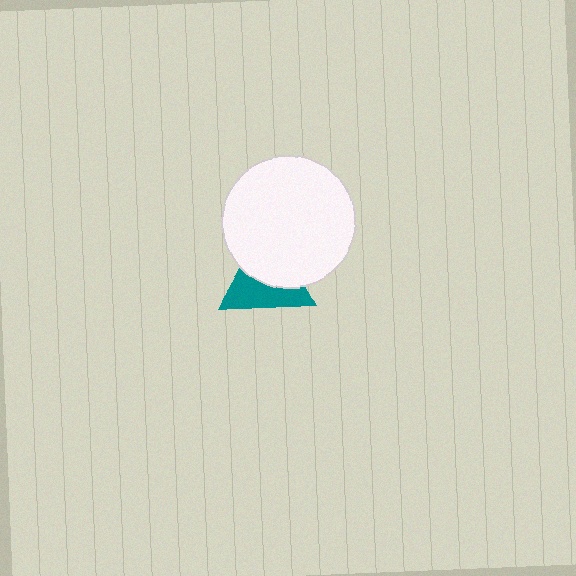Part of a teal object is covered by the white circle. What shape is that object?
It is a triangle.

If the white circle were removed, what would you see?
You would see the complete teal triangle.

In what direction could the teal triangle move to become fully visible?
The teal triangle could move down. That would shift it out from behind the white circle entirely.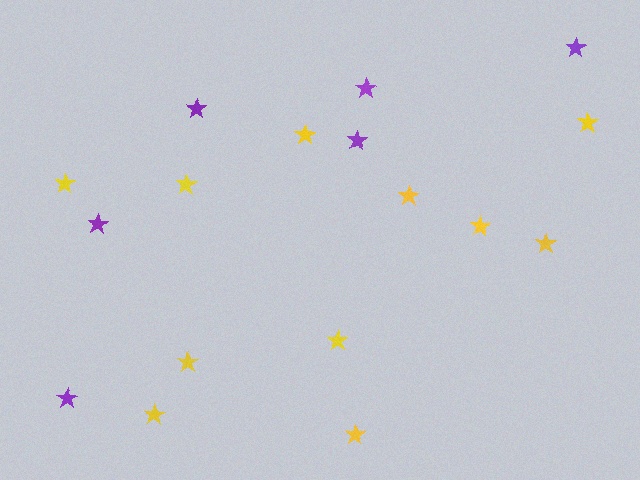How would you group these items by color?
There are 2 groups: one group of purple stars (6) and one group of yellow stars (11).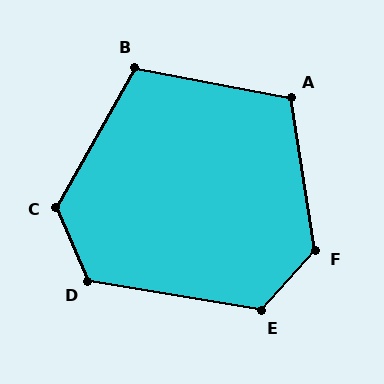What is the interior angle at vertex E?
Approximately 123 degrees (obtuse).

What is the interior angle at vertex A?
Approximately 110 degrees (obtuse).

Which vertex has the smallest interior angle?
B, at approximately 108 degrees.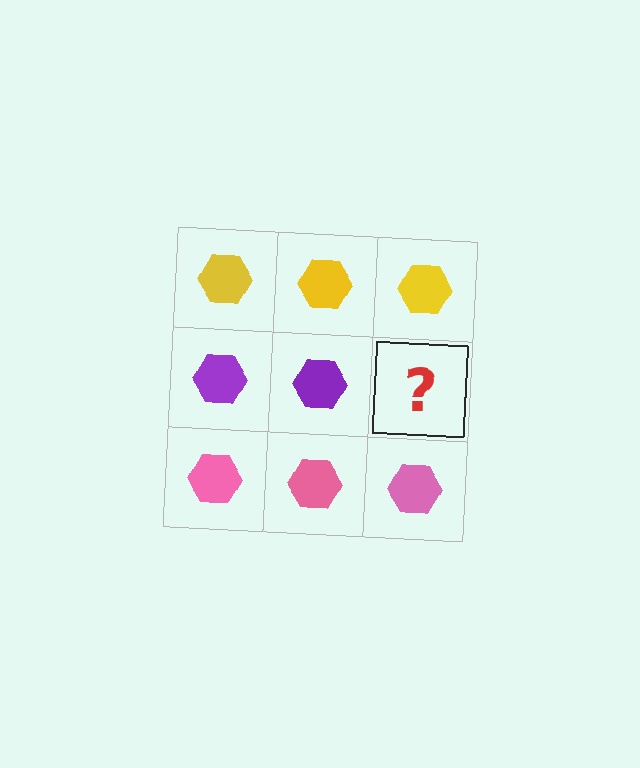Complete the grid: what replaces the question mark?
The question mark should be replaced with a purple hexagon.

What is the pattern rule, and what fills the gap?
The rule is that each row has a consistent color. The gap should be filled with a purple hexagon.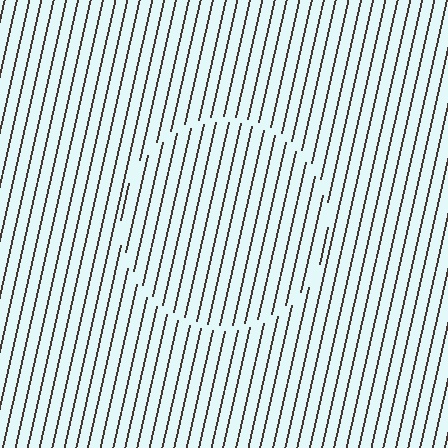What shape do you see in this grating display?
An illusory circle. The interior of the shape contains the same grating, shifted by half a period — the contour is defined by the phase discontinuity where line-ends from the inner and outer gratings abut.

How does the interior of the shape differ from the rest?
The interior of the shape contains the same grating, shifted by half a period — the contour is defined by the phase discontinuity where line-ends from the inner and outer gratings abut.